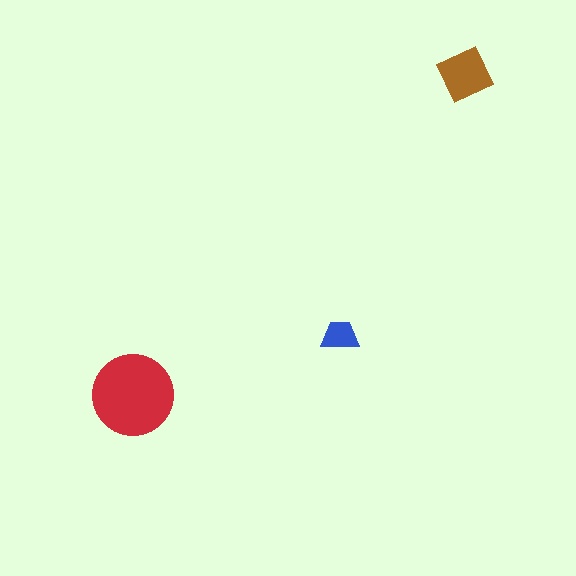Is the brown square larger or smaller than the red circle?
Smaller.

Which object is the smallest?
The blue trapezoid.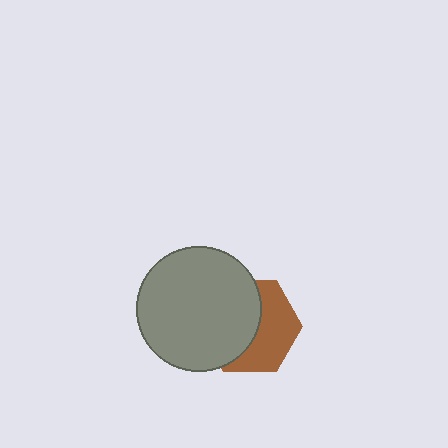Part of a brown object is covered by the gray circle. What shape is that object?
It is a hexagon.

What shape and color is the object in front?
The object in front is a gray circle.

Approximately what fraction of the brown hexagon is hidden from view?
Roughly 53% of the brown hexagon is hidden behind the gray circle.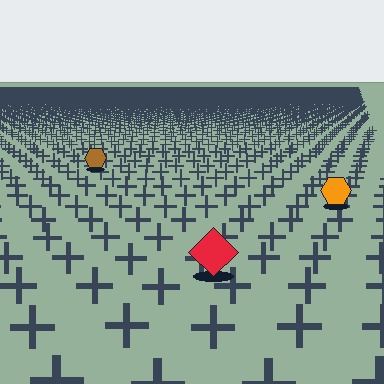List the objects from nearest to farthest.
From nearest to farthest: the red diamond, the orange hexagon, the brown hexagon.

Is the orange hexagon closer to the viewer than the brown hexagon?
Yes. The orange hexagon is closer — you can tell from the texture gradient: the ground texture is coarser near it.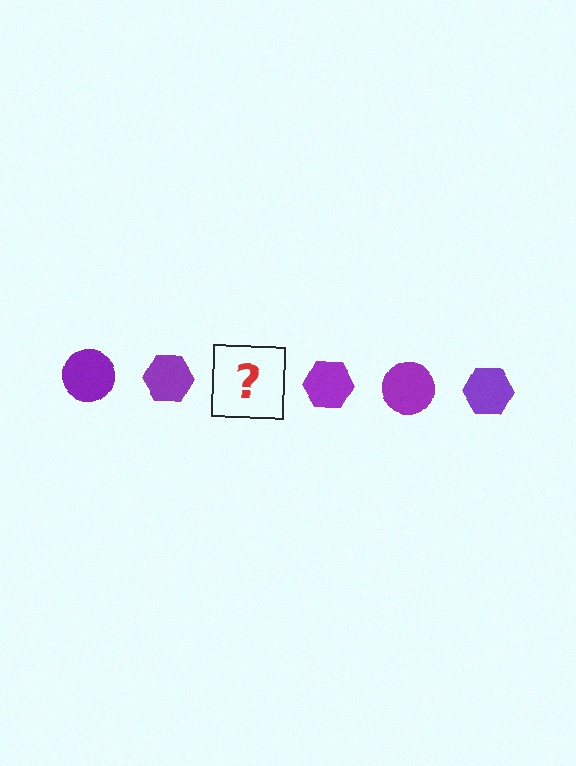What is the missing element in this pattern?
The missing element is a purple circle.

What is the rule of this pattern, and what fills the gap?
The rule is that the pattern cycles through circle, hexagon shapes in purple. The gap should be filled with a purple circle.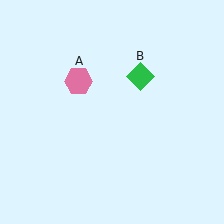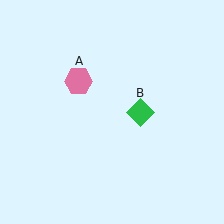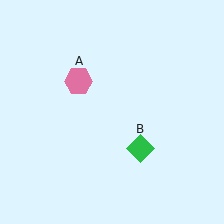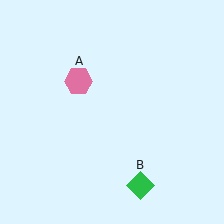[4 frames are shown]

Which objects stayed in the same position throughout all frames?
Pink hexagon (object A) remained stationary.